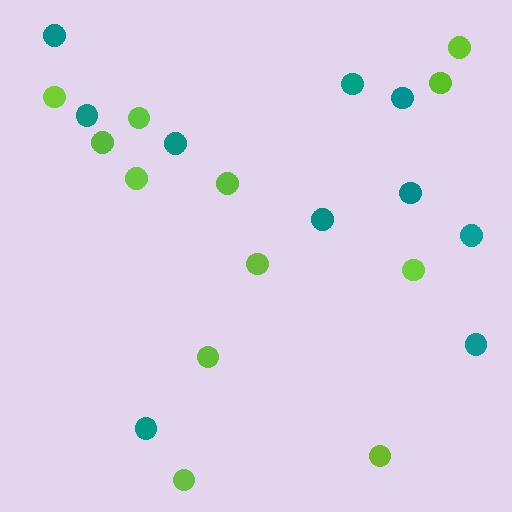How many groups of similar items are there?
There are 2 groups: one group of teal circles (10) and one group of lime circles (12).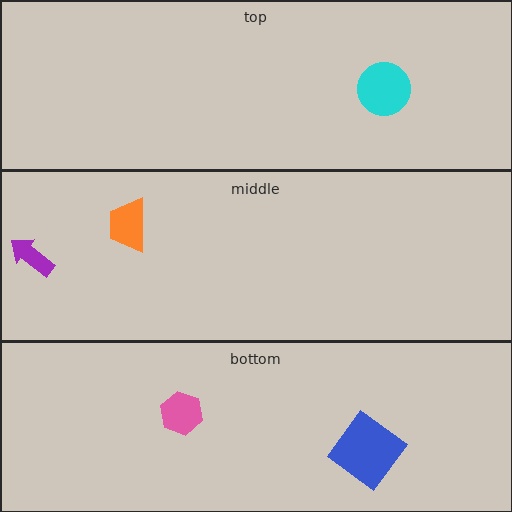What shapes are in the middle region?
The orange trapezoid, the purple arrow.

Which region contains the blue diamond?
The bottom region.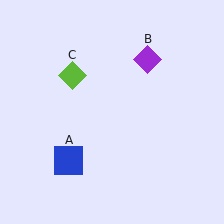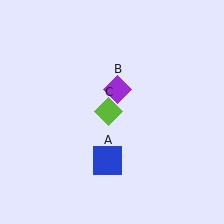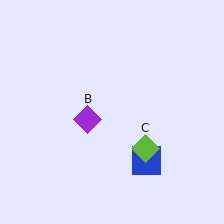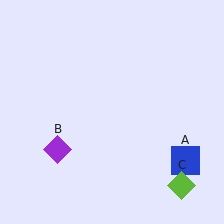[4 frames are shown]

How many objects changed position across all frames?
3 objects changed position: blue square (object A), purple diamond (object B), lime diamond (object C).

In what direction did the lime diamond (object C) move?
The lime diamond (object C) moved down and to the right.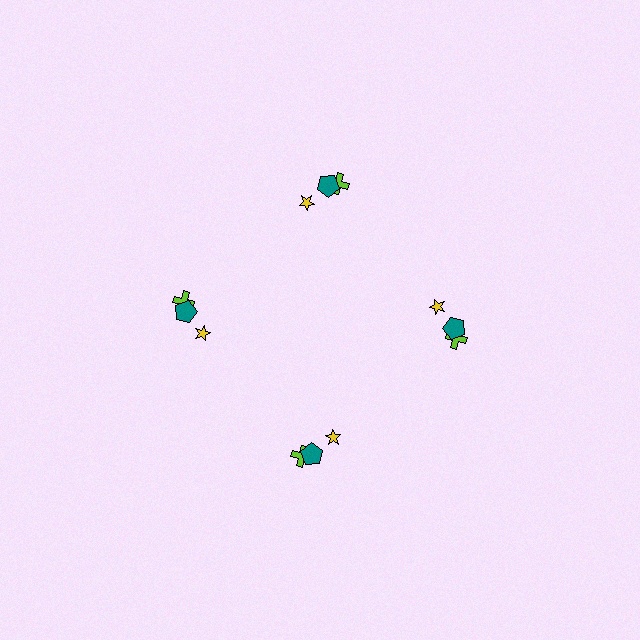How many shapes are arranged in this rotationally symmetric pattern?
There are 12 shapes, arranged in 4 groups of 3.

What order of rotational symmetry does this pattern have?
This pattern has 4-fold rotational symmetry.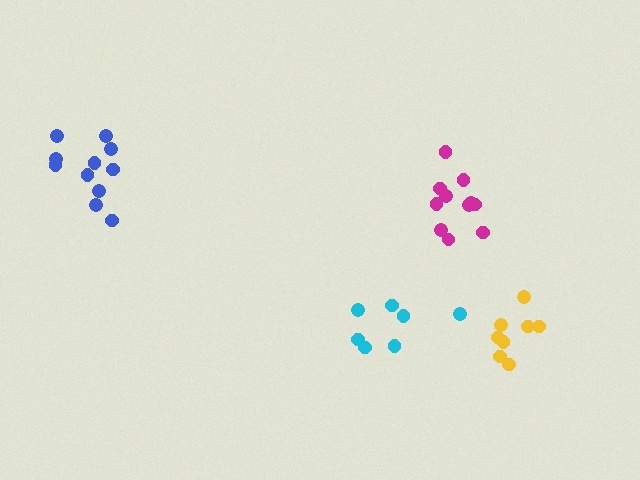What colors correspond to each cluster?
The clusters are colored: magenta, yellow, cyan, blue.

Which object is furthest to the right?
The yellow cluster is rightmost.